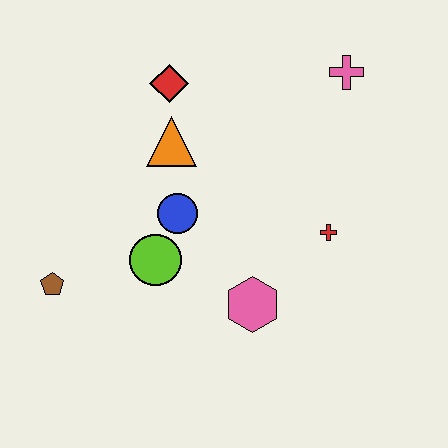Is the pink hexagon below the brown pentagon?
Yes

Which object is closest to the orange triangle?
The red diamond is closest to the orange triangle.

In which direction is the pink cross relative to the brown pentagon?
The pink cross is to the right of the brown pentagon.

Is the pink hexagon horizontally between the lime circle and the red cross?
Yes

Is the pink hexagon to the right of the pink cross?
No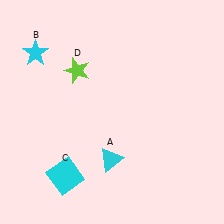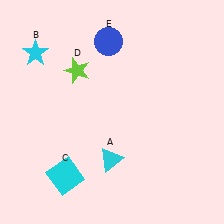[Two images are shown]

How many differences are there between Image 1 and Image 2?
There is 1 difference between the two images.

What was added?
A blue circle (E) was added in Image 2.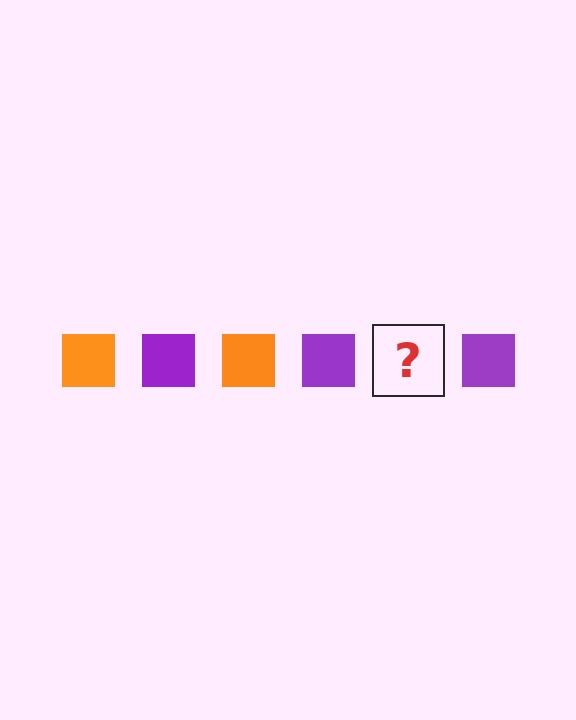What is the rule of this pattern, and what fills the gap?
The rule is that the pattern cycles through orange, purple squares. The gap should be filled with an orange square.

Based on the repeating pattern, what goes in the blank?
The blank should be an orange square.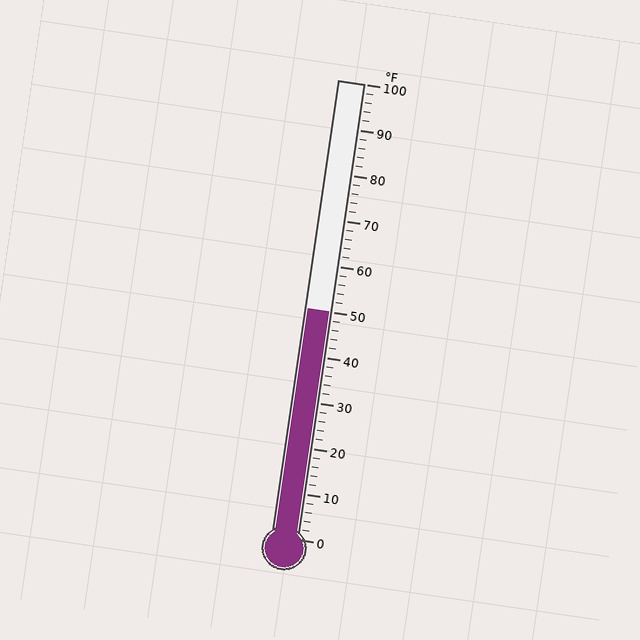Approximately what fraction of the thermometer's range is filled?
The thermometer is filled to approximately 50% of its range.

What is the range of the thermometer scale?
The thermometer scale ranges from 0°F to 100°F.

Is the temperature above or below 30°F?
The temperature is above 30°F.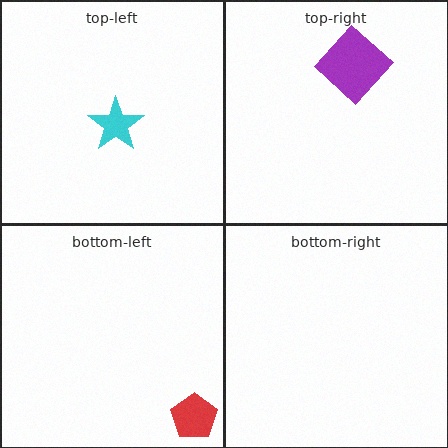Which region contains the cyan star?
The top-left region.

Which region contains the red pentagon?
The bottom-left region.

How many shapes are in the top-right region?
1.